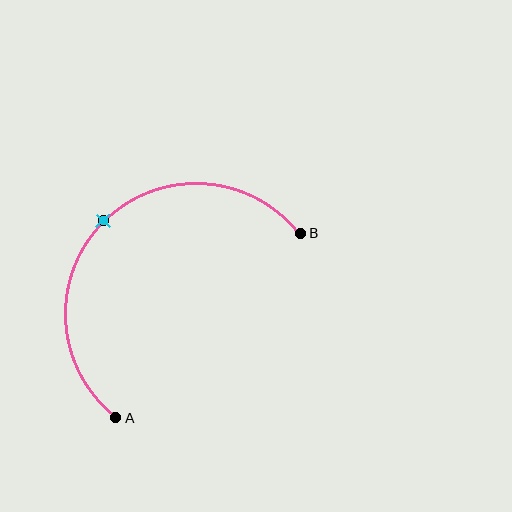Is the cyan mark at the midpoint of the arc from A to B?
Yes. The cyan mark lies on the arc at equal arc-length from both A and B — it is the arc midpoint.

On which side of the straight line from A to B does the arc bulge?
The arc bulges above and to the left of the straight line connecting A and B.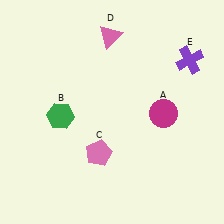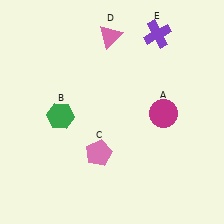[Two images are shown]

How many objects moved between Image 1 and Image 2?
1 object moved between the two images.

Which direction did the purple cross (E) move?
The purple cross (E) moved left.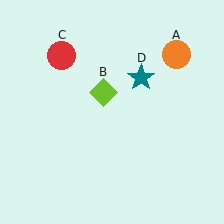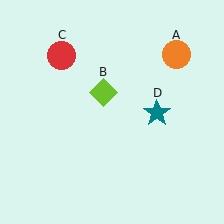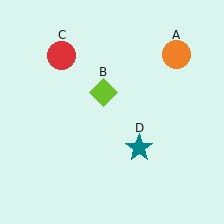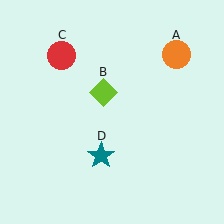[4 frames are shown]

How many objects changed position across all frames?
1 object changed position: teal star (object D).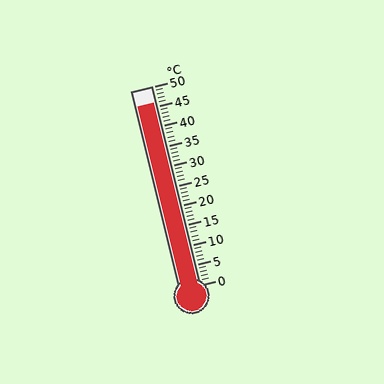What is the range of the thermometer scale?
The thermometer scale ranges from 0°C to 50°C.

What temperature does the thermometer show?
The thermometer shows approximately 46°C.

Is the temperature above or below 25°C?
The temperature is above 25°C.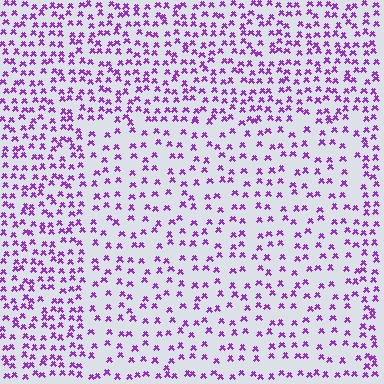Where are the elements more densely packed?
The elements are more densely packed outside the rectangle boundary.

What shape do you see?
I see a rectangle.